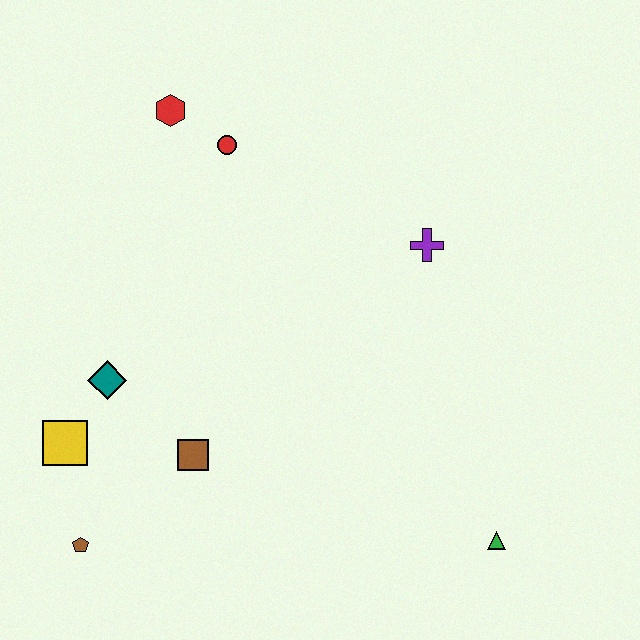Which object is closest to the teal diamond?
The yellow square is closest to the teal diamond.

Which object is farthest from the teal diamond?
The green triangle is farthest from the teal diamond.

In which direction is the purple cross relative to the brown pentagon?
The purple cross is to the right of the brown pentagon.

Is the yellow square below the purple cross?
Yes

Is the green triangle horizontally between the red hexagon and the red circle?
No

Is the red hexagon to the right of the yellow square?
Yes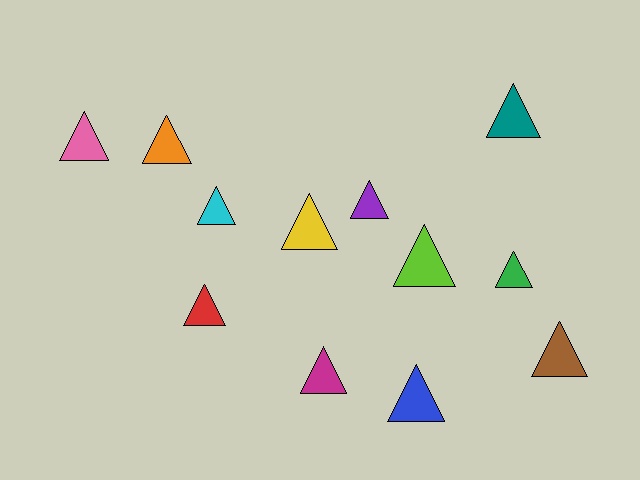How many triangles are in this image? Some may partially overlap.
There are 12 triangles.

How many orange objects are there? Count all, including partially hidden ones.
There is 1 orange object.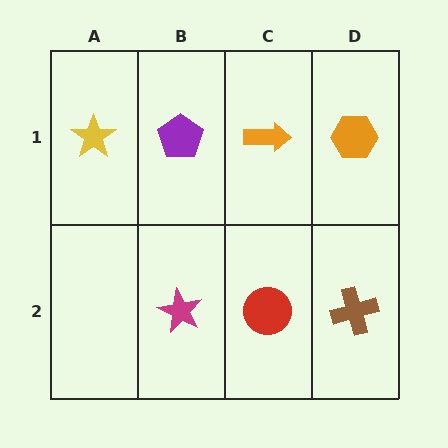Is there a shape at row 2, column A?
No, that cell is empty.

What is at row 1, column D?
An orange hexagon.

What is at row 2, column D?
A brown cross.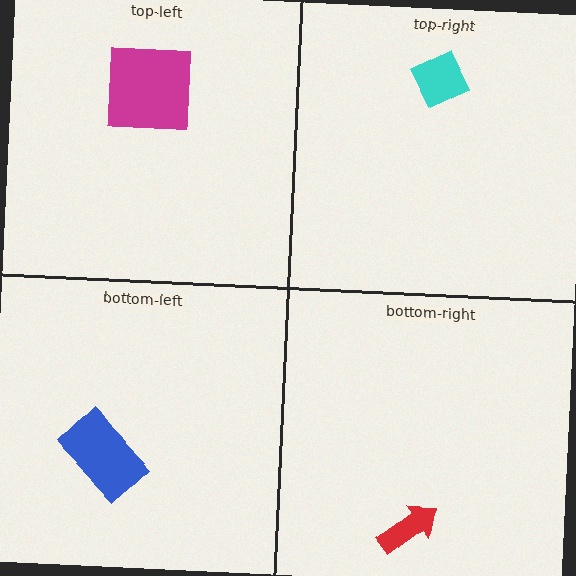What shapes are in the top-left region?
The magenta square.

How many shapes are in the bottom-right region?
1.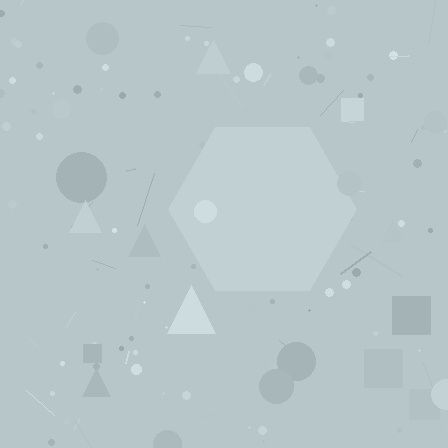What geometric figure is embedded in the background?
A hexagon is embedded in the background.